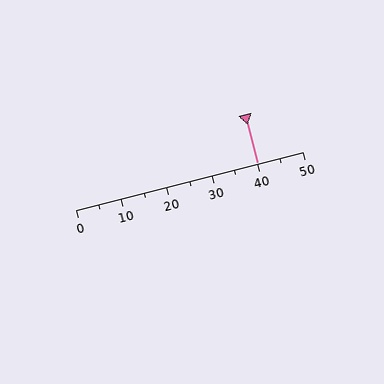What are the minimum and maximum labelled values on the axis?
The axis runs from 0 to 50.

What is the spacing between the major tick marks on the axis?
The major ticks are spaced 10 apart.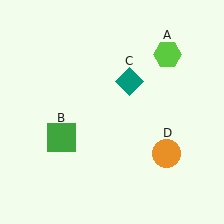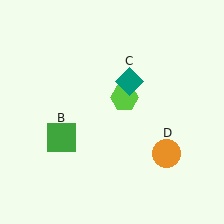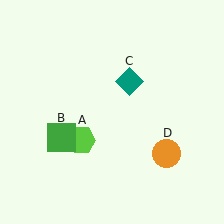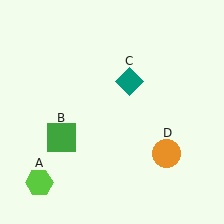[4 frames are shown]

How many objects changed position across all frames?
1 object changed position: lime hexagon (object A).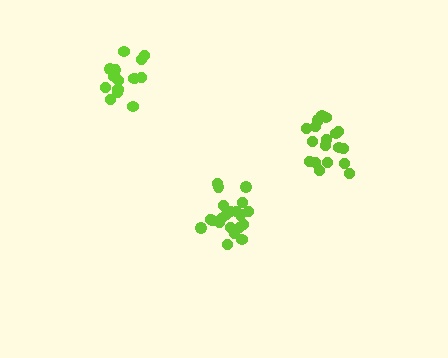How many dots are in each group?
Group 1: 15 dots, Group 2: 18 dots, Group 3: 21 dots (54 total).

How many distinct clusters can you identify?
There are 3 distinct clusters.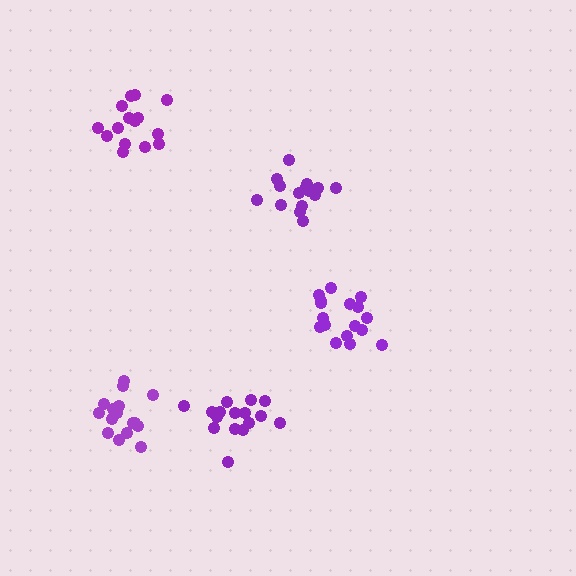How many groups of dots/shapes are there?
There are 5 groups.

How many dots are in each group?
Group 1: 17 dots, Group 2: 16 dots, Group 3: 15 dots, Group 4: 16 dots, Group 5: 15 dots (79 total).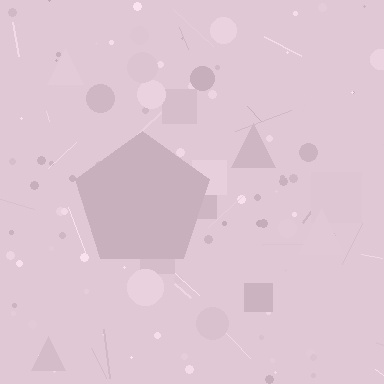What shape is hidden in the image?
A pentagon is hidden in the image.